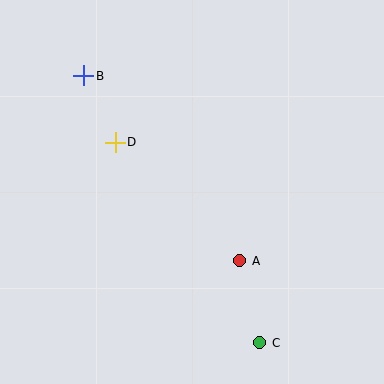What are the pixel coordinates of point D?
Point D is at (115, 142).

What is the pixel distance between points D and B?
The distance between D and B is 73 pixels.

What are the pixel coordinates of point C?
Point C is at (260, 343).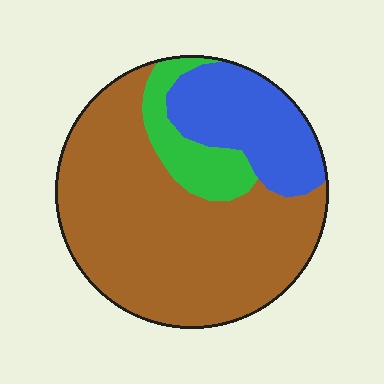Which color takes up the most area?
Brown, at roughly 65%.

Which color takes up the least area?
Green, at roughly 10%.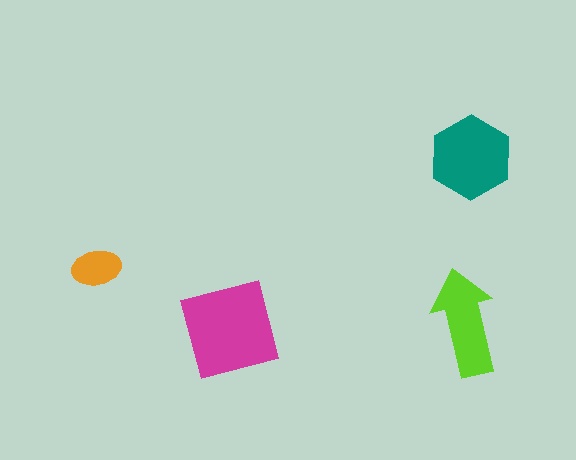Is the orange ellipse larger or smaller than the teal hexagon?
Smaller.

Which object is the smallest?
The orange ellipse.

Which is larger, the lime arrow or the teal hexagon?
The teal hexagon.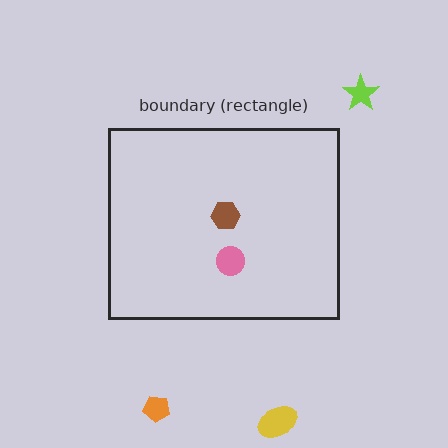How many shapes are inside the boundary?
2 inside, 3 outside.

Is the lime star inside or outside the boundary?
Outside.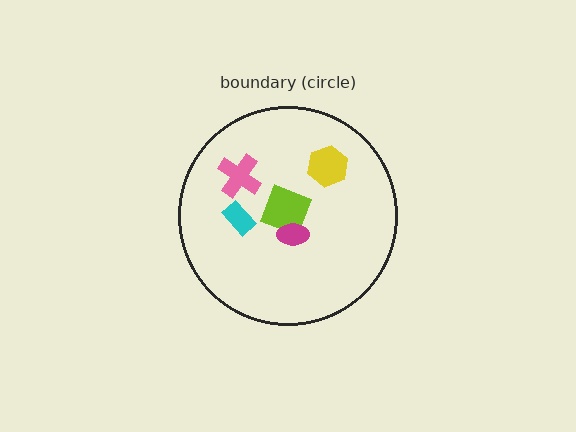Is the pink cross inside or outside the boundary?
Inside.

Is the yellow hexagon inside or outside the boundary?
Inside.